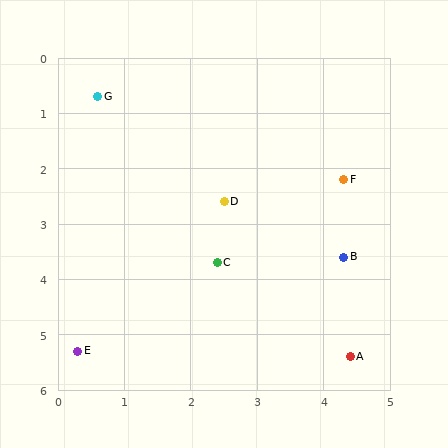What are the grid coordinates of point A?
Point A is at approximately (4.4, 5.4).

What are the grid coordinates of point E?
Point E is at approximately (0.3, 5.3).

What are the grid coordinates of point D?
Point D is at approximately (2.5, 2.6).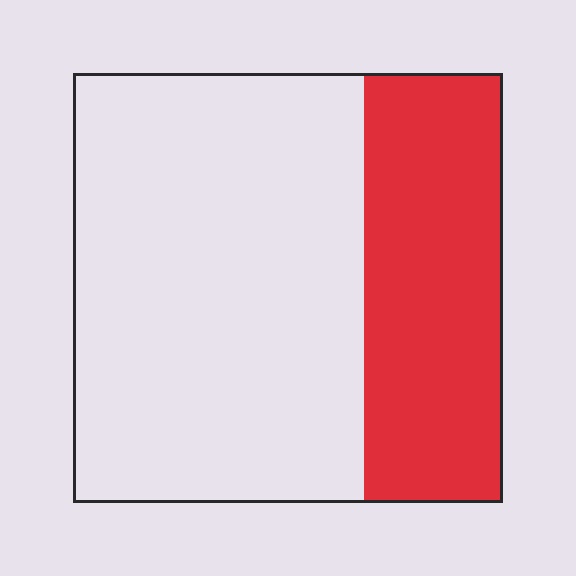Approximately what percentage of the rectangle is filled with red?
Approximately 30%.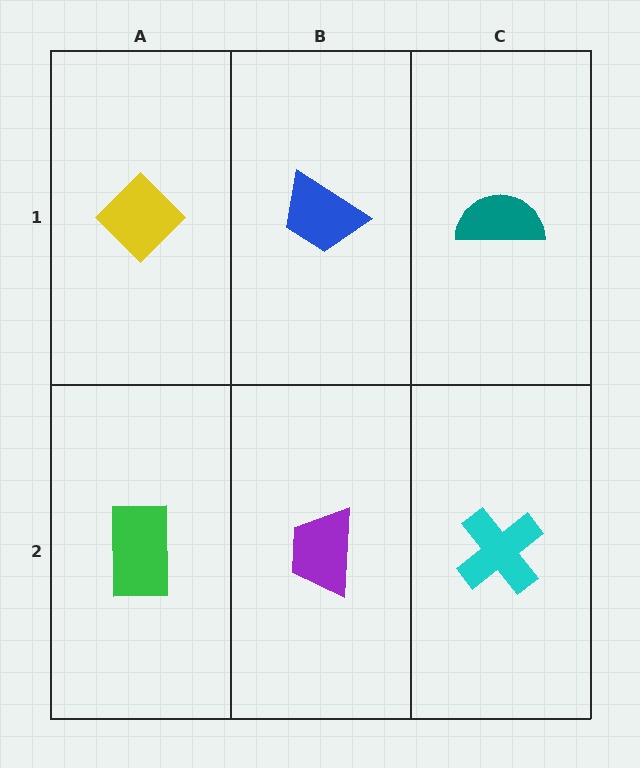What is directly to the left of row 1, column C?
A blue trapezoid.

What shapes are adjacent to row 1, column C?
A cyan cross (row 2, column C), a blue trapezoid (row 1, column B).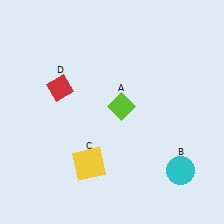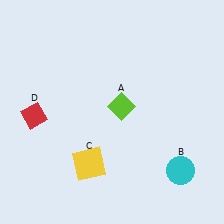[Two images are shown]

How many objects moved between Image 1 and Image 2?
1 object moved between the two images.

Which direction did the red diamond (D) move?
The red diamond (D) moved down.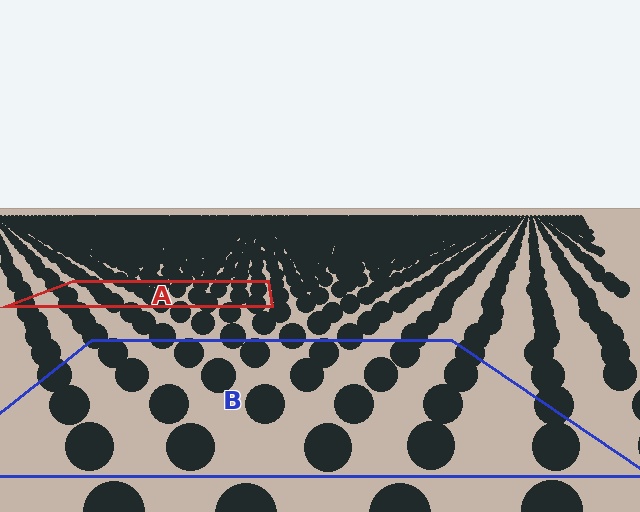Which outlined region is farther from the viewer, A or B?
Region A is farther from the viewer — the texture elements inside it appear smaller and more densely packed.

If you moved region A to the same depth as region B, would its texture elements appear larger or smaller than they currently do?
They would appear larger. At a closer depth, the same texture elements are projected at a bigger on-screen size.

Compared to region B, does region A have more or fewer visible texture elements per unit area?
Region A has more texture elements per unit area — they are packed more densely because it is farther away.